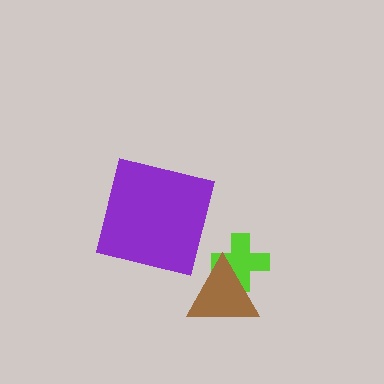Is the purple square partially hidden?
No, no other shape covers it.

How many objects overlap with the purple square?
0 objects overlap with the purple square.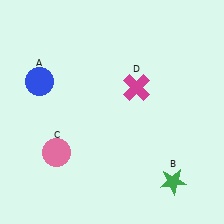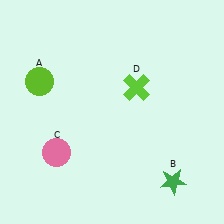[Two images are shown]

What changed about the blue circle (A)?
In Image 1, A is blue. In Image 2, it changed to lime.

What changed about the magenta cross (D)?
In Image 1, D is magenta. In Image 2, it changed to lime.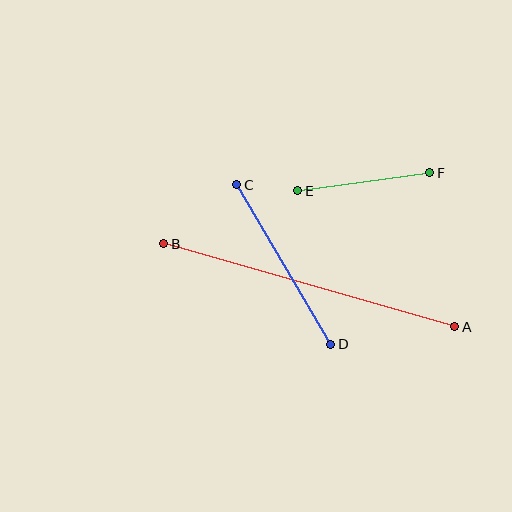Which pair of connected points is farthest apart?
Points A and B are farthest apart.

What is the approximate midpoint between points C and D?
The midpoint is at approximately (284, 264) pixels.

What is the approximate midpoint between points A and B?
The midpoint is at approximately (309, 285) pixels.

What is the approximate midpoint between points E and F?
The midpoint is at approximately (364, 182) pixels.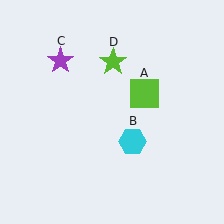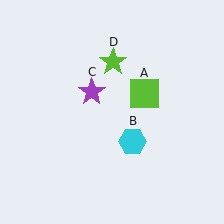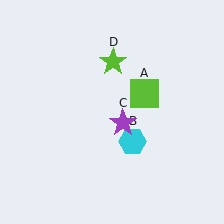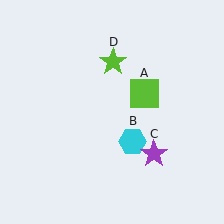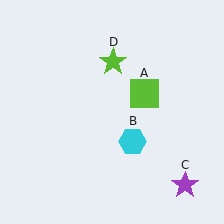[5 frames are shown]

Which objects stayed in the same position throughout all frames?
Lime square (object A) and cyan hexagon (object B) and lime star (object D) remained stationary.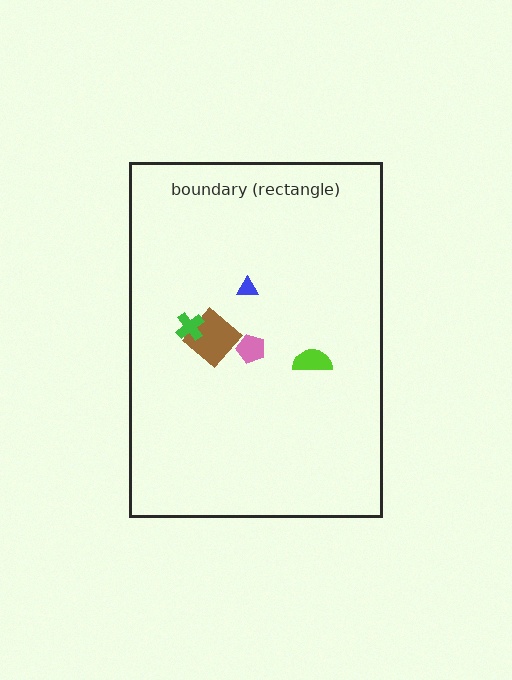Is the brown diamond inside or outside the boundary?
Inside.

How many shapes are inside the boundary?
5 inside, 0 outside.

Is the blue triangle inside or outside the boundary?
Inside.